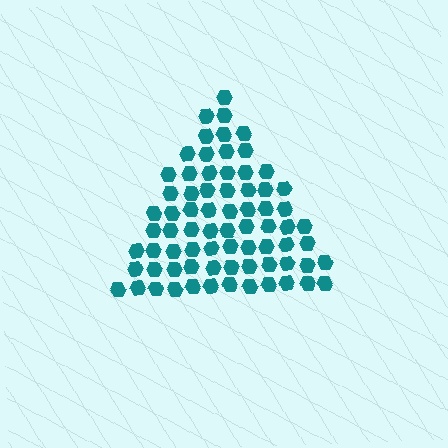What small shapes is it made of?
It is made of small hexagons.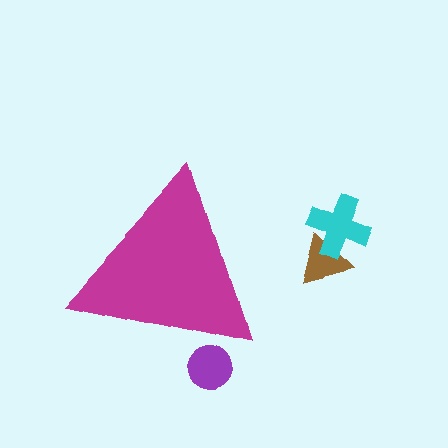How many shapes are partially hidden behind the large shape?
1 shape is partially hidden.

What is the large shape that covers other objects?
A magenta triangle.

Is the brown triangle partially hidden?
No, the brown triangle is fully visible.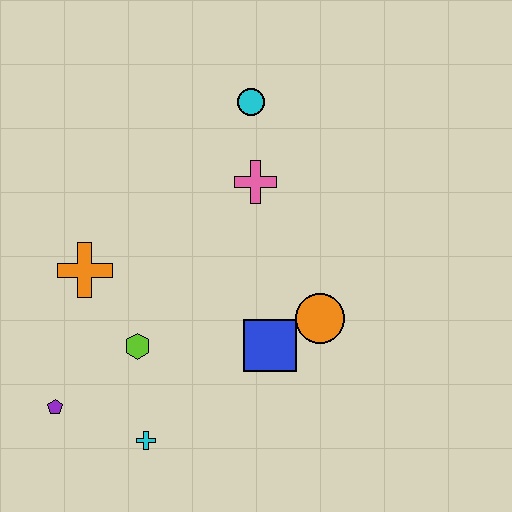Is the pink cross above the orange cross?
Yes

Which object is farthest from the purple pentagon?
The cyan circle is farthest from the purple pentagon.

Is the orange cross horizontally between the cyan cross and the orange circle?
No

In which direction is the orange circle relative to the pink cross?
The orange circle is below the pink cross.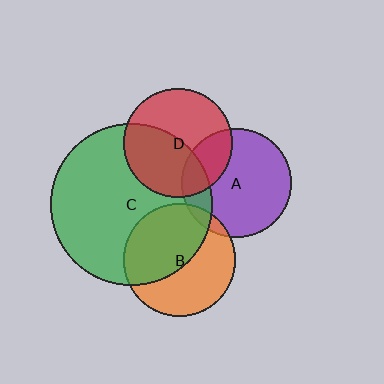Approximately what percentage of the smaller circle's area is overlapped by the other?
Approximately 50%.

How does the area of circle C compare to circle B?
Approximately 2.1 times.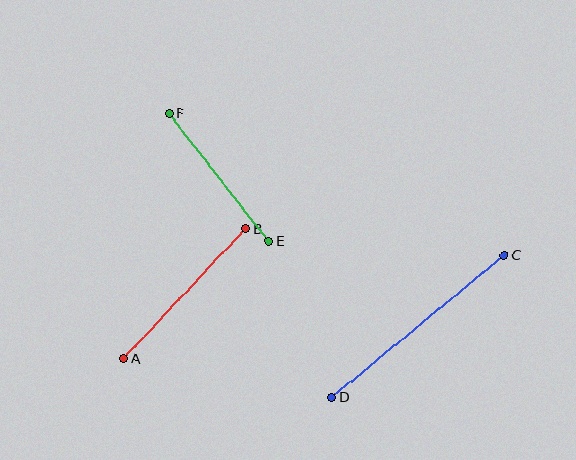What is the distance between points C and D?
The distance is approximately 223 pixels.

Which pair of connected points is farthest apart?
Points C and D are farthest apart.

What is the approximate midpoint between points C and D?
The midpoint is at approximately (418, 326) pixels.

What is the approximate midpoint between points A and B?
The midpoint is at approximately (185, 294) pixels.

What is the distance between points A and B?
The distance is approximately 178 pixels.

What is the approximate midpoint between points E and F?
The midpoint is at approximately (219, 177) pixels.